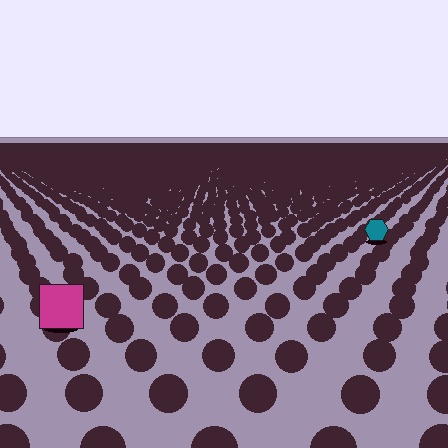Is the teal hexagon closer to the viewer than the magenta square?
No. The magenta square is closer — you can tell from the texture gradient: the ground texture is coarser near it.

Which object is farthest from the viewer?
The teal hexagon is farthest from the viewer. It appears smaller and the ground texture around it is denser.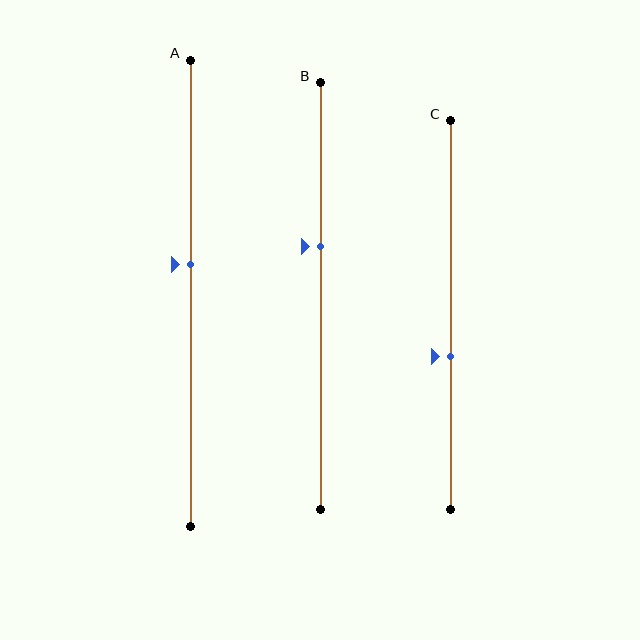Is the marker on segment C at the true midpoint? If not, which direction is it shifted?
No, the marker on segment C is shifted downward by about 11% of the segment length.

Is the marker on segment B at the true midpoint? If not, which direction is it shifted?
No, the marker on segment B is shifted upward by about 12% of the segment length.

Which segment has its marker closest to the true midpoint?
Segment A has its marker closest to the true midpoint.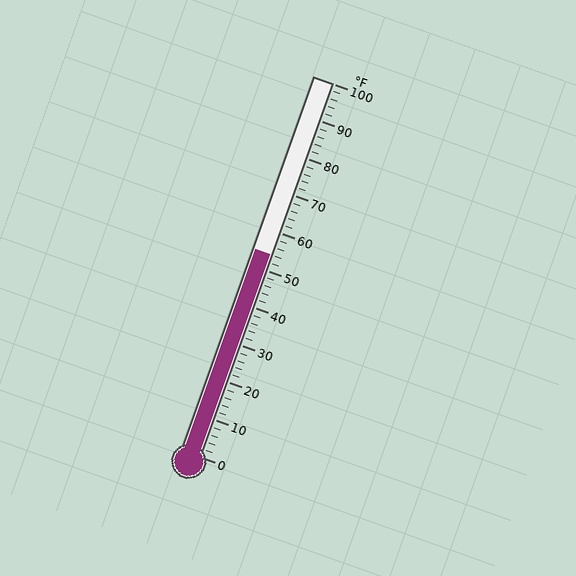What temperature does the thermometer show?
The thermometer shows approximately 54°F.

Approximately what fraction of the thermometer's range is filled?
The thermometer is filled to approximately 55% of its range.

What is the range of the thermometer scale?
The thermometer scale ranges from 0°F to 100°F.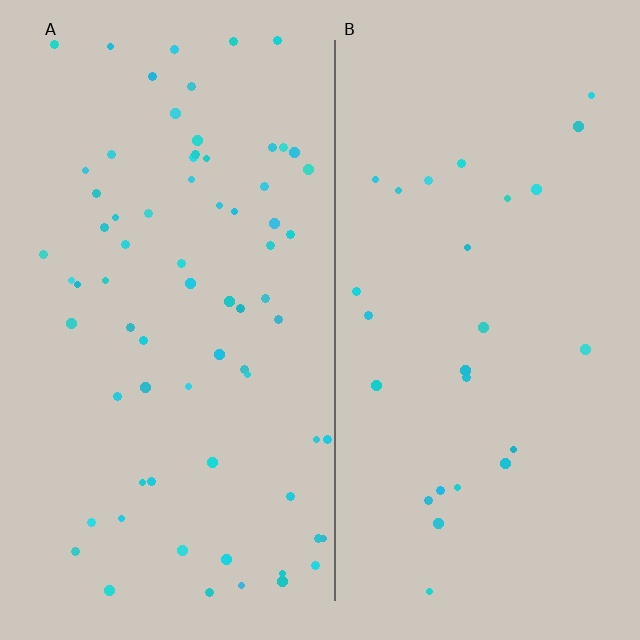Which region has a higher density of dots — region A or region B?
A (the left).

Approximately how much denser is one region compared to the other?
Approximately 2.7× — region A over region B.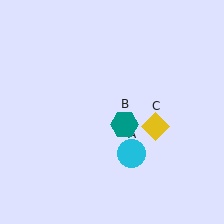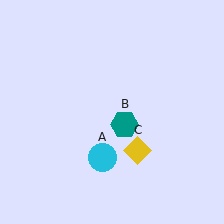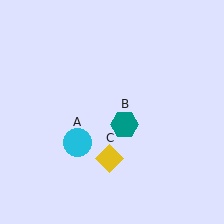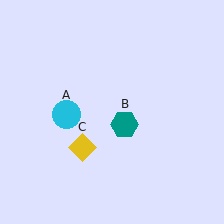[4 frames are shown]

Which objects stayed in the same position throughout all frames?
Teal hexagon (object B) remained stationary.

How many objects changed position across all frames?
2 objects changed position: cyan circle (object A), yellow diamond (object C).